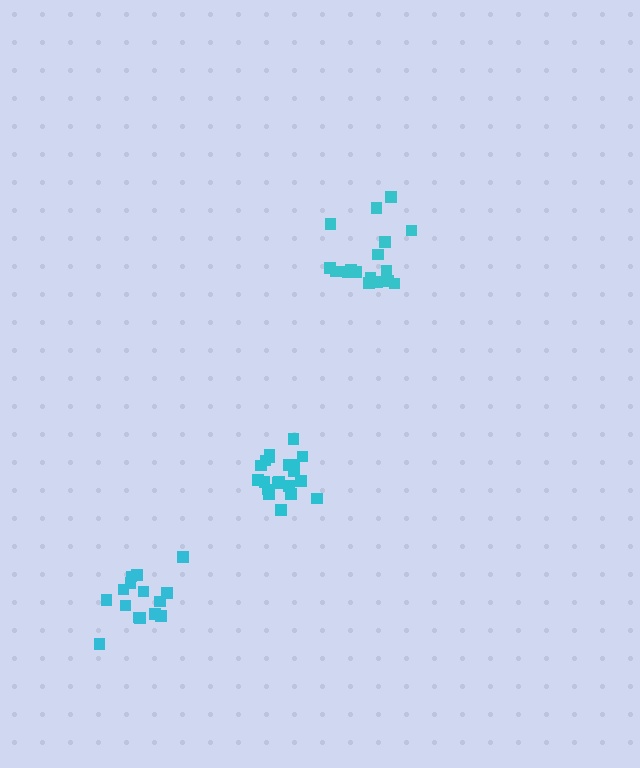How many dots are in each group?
Group 1: 15 dots, Group 2: 17 dots, Group 3: 21 dots (53 total).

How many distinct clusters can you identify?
There are 3 distinct clusters.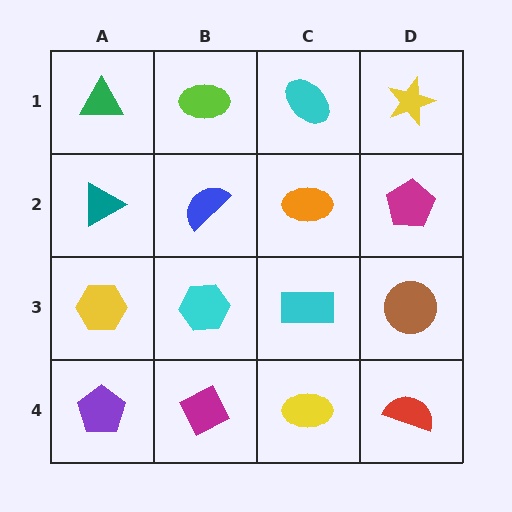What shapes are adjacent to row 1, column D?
A magenta pentagon (row 2, column D), a cyan ellipse (row 1, column C).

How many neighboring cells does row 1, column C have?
3.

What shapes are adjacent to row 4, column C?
A cyan rectangle (row 3, column C), a magenta diamond (row 4, column B), a red semicircle (row 4, column D).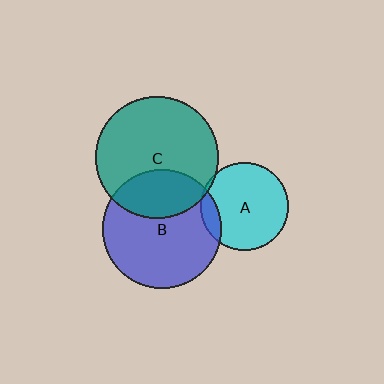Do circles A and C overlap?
Yes.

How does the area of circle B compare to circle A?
Approximately 1.8 times.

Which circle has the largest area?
Circle C (teal).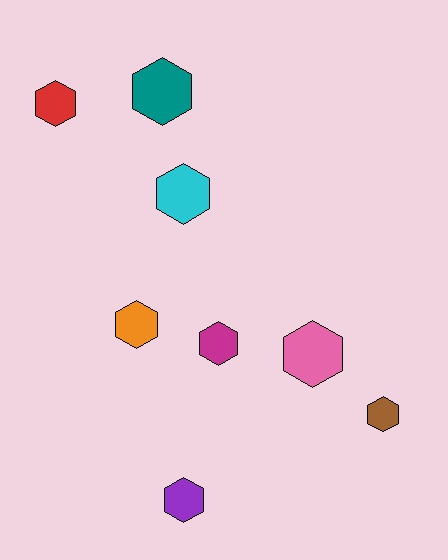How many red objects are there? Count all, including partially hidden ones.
There is 1 red object.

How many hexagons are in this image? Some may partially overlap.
There are 8 hexagons.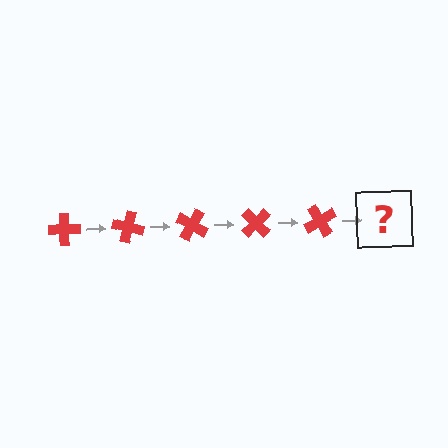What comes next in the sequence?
The next element should be a red cross rotated 75 degrees.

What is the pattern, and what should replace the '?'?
The pattern is that the cross rotates 15 degrees each step. The '?' should be a red cross rotated 75 degrees.